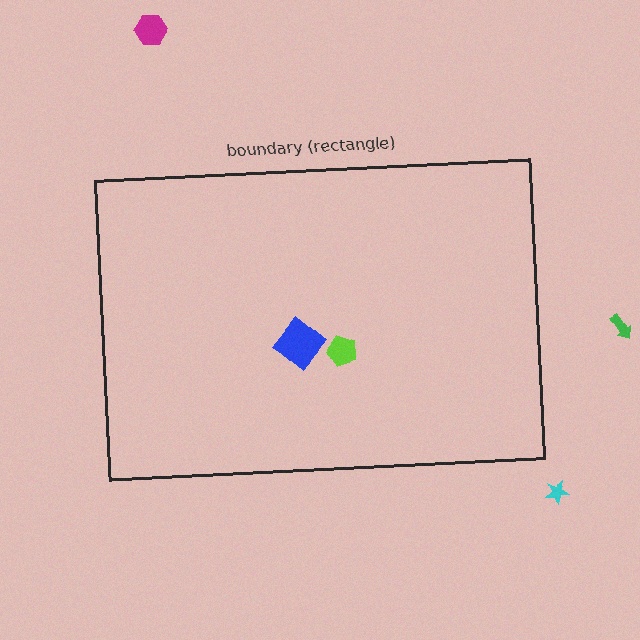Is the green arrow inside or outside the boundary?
Outside.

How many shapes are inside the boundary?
2 inside, 3 outside.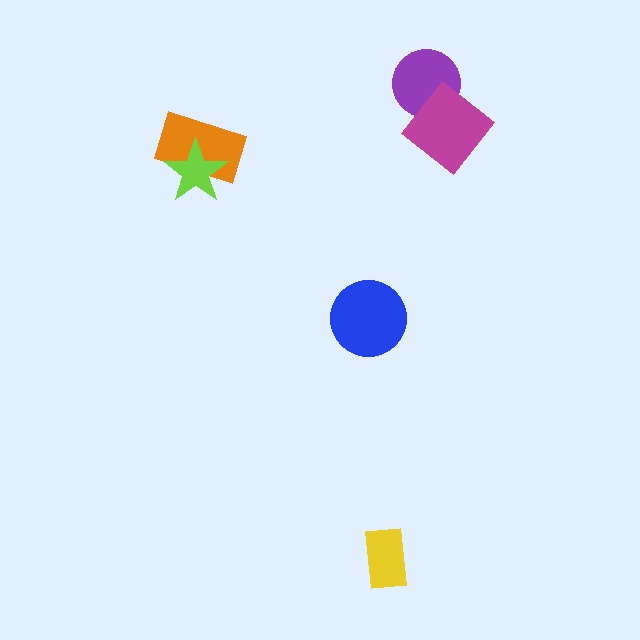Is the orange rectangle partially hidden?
Yes, it is partially covered by another shape.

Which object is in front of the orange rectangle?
The lime star is in front of the orange rectangle.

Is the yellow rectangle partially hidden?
No, no other shape covers it.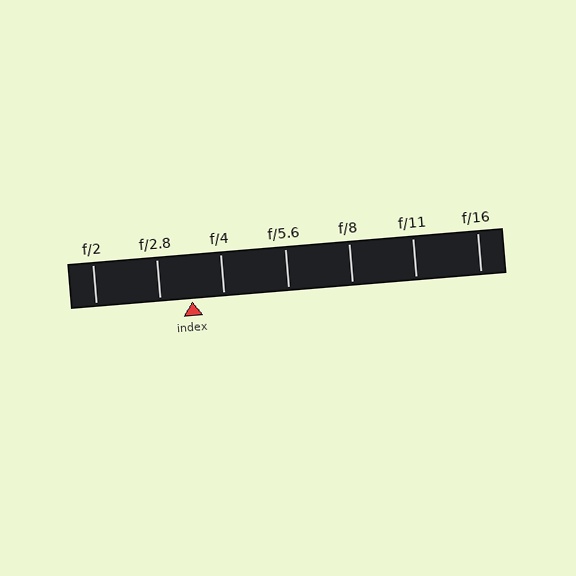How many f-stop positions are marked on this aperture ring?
There are 7 f-stop positions marked.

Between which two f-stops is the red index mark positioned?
The index mark is between f/2.8 and f/4.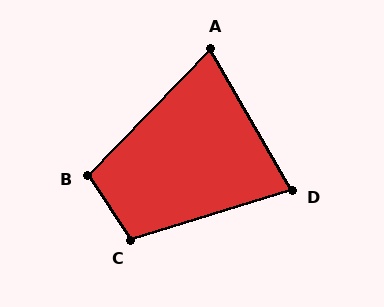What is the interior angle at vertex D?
Approximately 77 degrees (acute).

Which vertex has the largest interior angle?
C, at approximately 106 degrees.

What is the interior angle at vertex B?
Approximately 103 degrees (obtuse).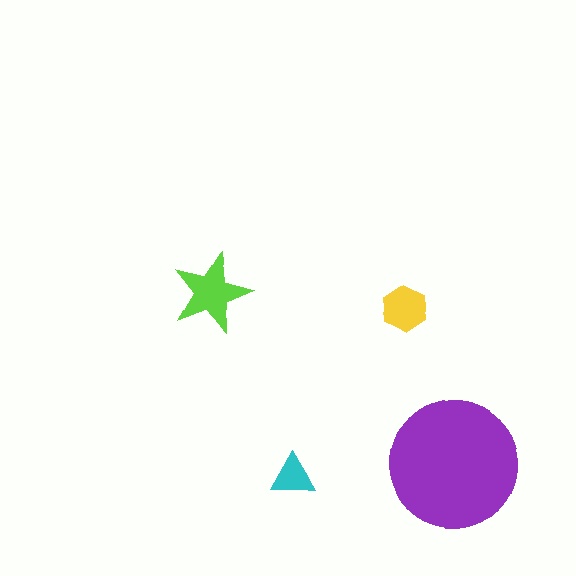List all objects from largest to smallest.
The purple circle, the lime star, the yellow hexagon, the cyan triangle.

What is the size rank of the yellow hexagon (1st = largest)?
3rd.